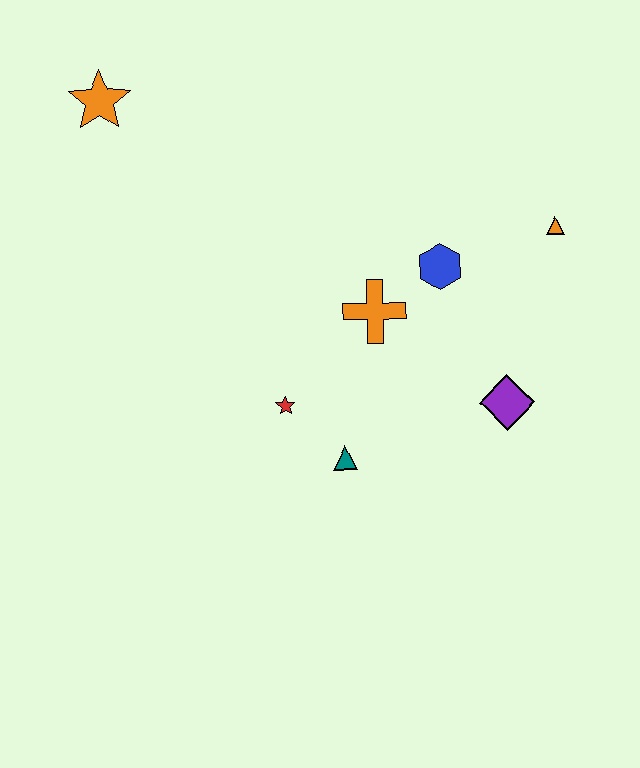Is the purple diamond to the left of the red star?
No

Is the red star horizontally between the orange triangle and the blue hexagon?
No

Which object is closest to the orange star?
The orange cross is closest to the orange star.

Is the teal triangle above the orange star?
No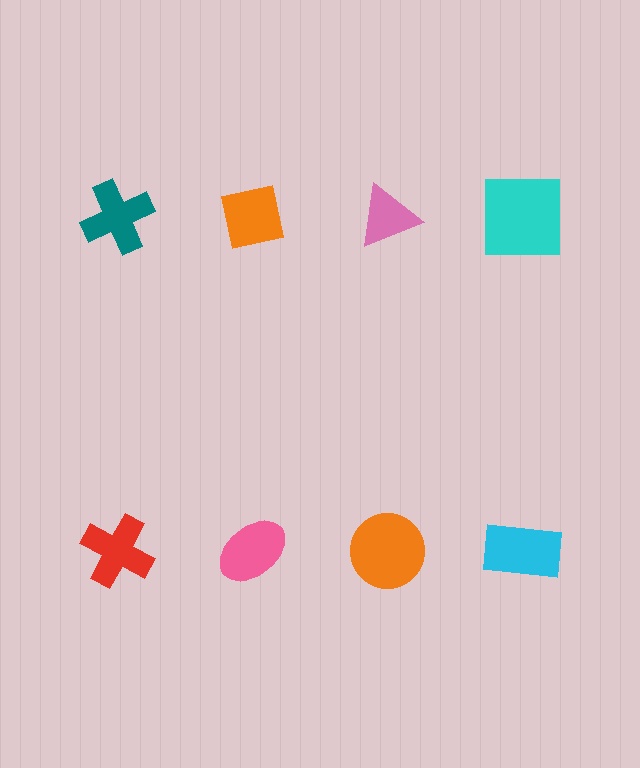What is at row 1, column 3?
A pink triangle.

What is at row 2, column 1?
A red cross.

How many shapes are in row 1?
4 shapes.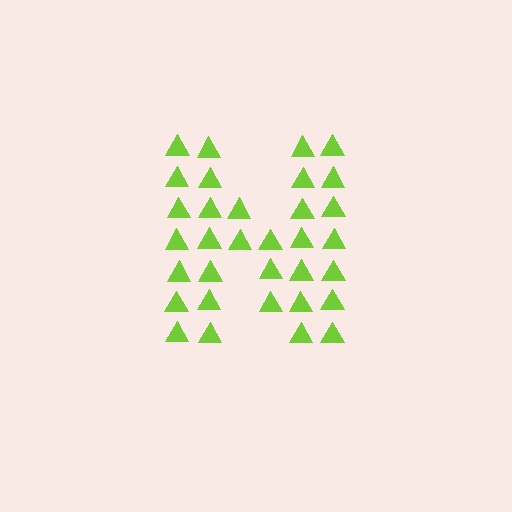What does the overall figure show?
The overall figure shows the letter N.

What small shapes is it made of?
It is made of small triangles.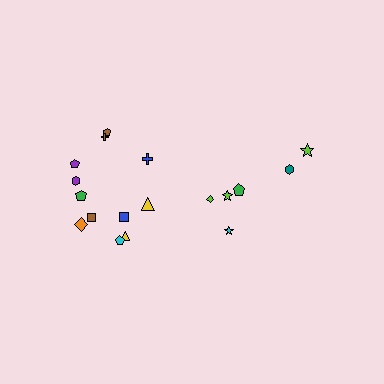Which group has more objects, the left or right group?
The left group.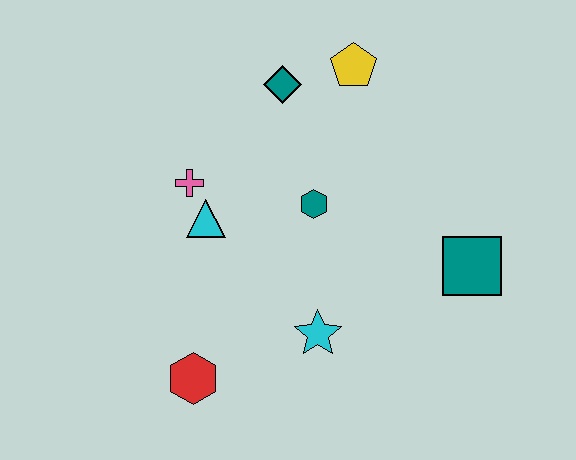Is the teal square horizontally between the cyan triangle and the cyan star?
No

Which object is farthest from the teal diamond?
The red hexagon is farthest from the teal diamond.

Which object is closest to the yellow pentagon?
The teal diamond is closest to the yellow pentagon.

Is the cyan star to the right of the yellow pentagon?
No